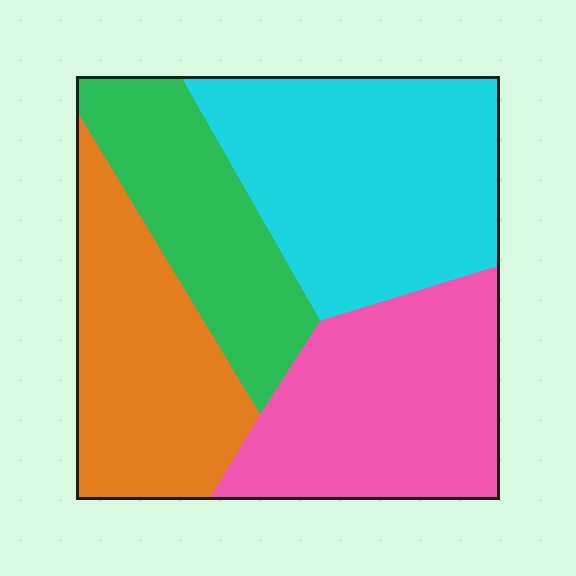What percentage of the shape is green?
Green covers 19% of the shape.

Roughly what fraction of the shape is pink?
Pink takes up about one quarter (1/4) of the shape.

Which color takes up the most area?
Cyan, at roughly 30%.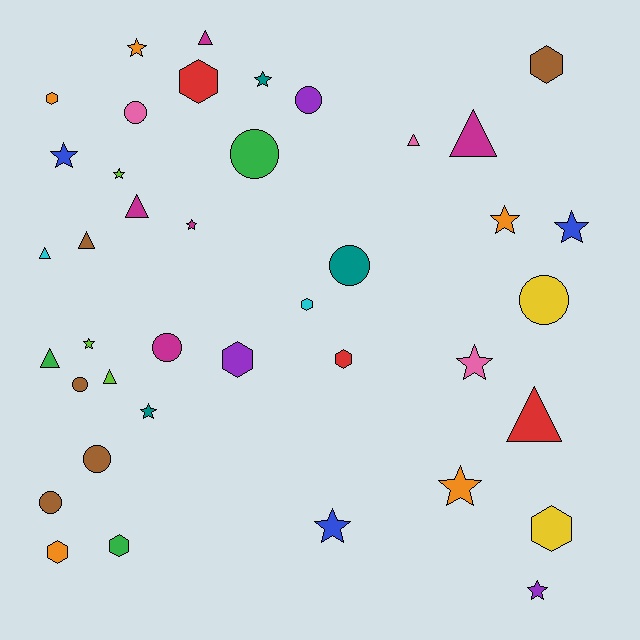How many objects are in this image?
There are 40 objects.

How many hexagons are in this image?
There are 9 hexagons.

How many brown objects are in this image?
There are 5 brown objects.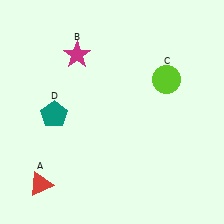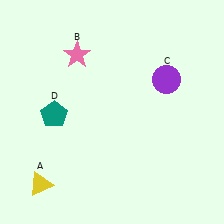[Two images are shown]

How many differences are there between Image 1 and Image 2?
There are 3 differences between the two images.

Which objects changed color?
A changed from red to yellow. B changed from magenta to pink. C changed from lime to purple.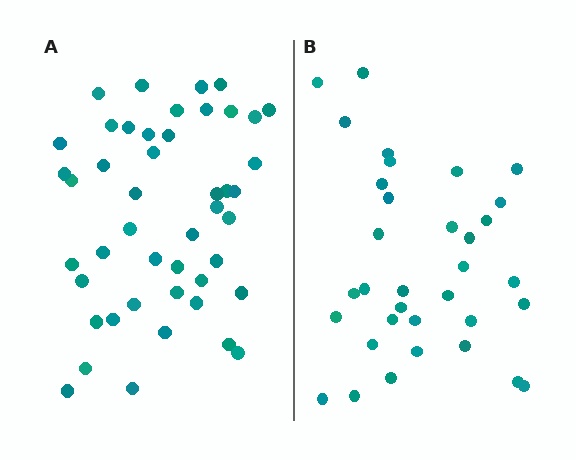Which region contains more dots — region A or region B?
Region A (the left region) has more dots.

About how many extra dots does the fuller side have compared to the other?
Region A has roughly 12 or so more dots than region B.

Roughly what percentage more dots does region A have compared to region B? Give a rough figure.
About 35% more.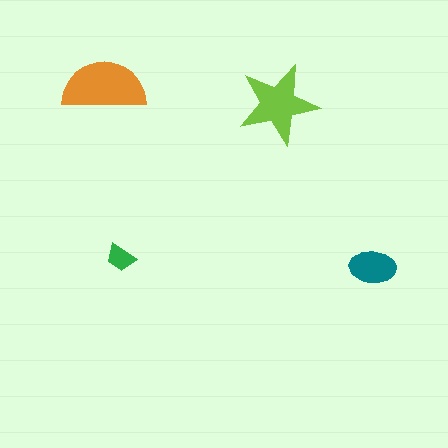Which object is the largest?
The orange semicircle.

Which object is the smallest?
The green trapezoid.